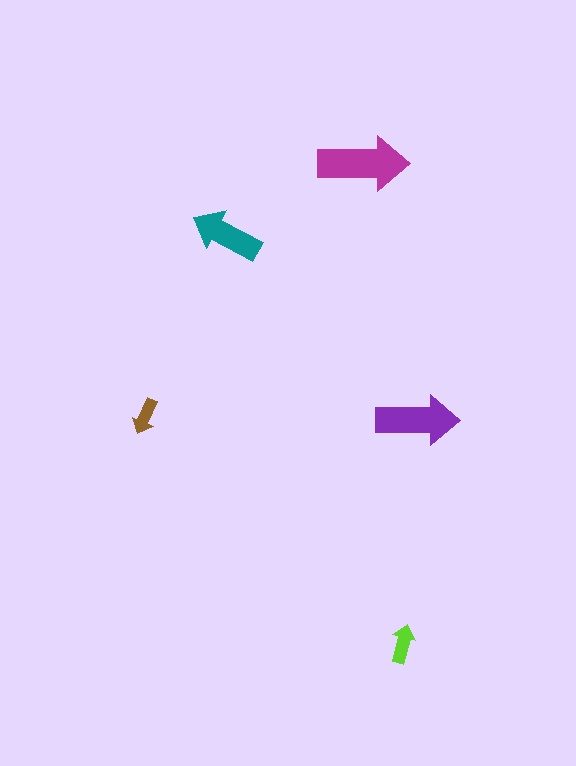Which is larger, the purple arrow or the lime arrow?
The purple one.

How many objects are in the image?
There are 5 objects in the image.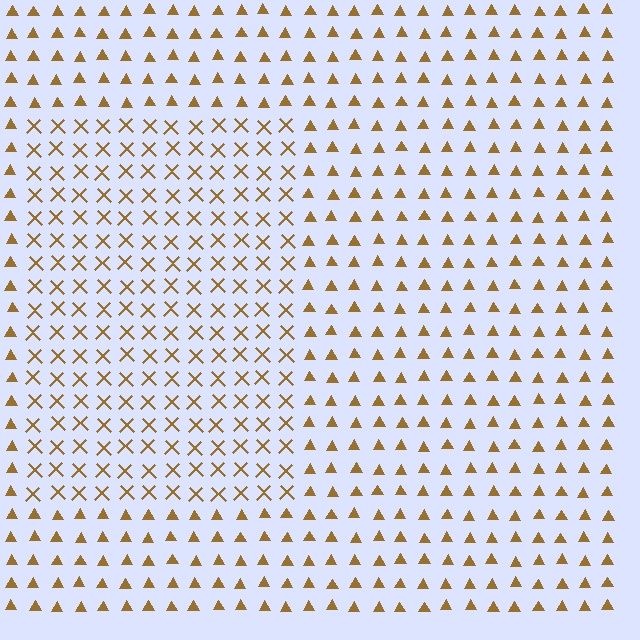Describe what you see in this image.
The image is filled with small brown elements arranged in a uniform grid. A rectangle-shaped region contains X marks, while the surrounding area contains triangles. The boundary is defined purely by the change in element shape.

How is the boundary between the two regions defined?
The boundary is defined by a change in element shape: X marks inside vs. triangles outside. All elements share the same color and spacing.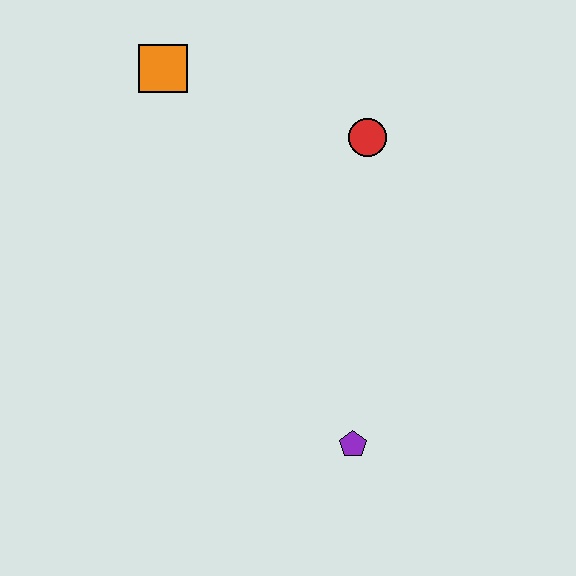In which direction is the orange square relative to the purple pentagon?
The orange square is above the purple pentagon.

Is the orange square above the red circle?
Yes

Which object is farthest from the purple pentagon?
The orange square is farthest from the purple pentagon.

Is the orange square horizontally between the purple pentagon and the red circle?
No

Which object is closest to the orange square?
The red circle is closest to the orange square.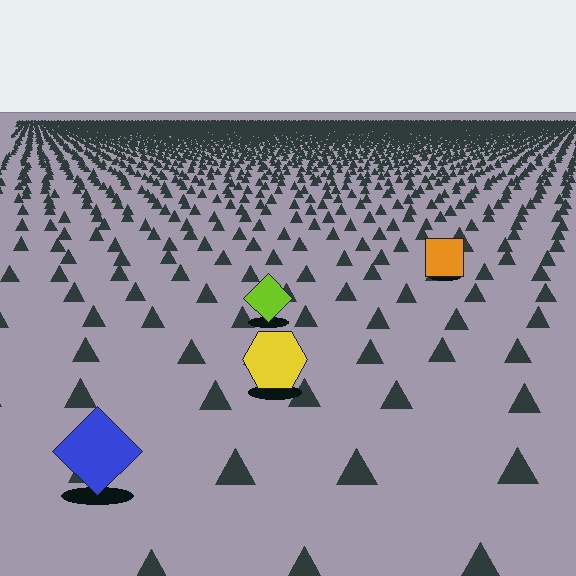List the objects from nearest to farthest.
From nearest to farthest: the blue diamond, the yellow hexagon, the lime diamond, the orange square.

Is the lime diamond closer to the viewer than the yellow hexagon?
No. The yellow hexagon is closer — you can tell from the texture gradient: the ground texture is coarser near it.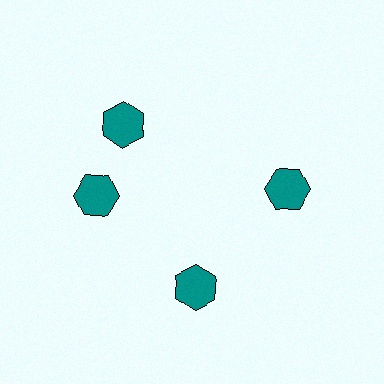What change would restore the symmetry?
The symmetry would be restored by rotating it back into even spacing with its neighbors so that all 4 hexagons sit at equal angles and equal distance from the center.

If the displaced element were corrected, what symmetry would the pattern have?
It would have 4-fold rotational symmetry — the pattern would map onto itself every 90 degrees.